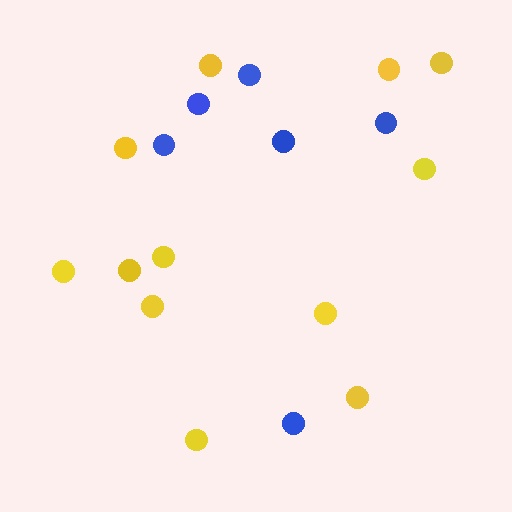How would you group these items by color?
There are 2 groups: one group of yellow circles (12) and one group of blue circles (6).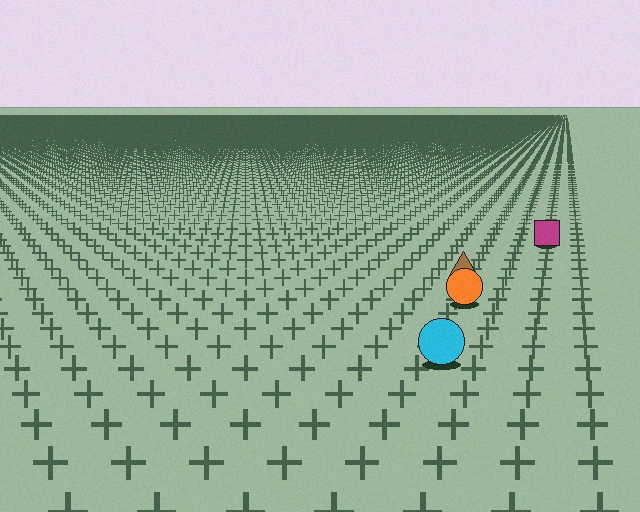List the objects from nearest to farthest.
From nearest to farthest: the cyan circle, the orange circle, the brown triangle, the magenta square.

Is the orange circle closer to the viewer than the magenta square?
Yes. The orange circle is closer — you can tell from the texture gradient: the ground texture is coarser near it.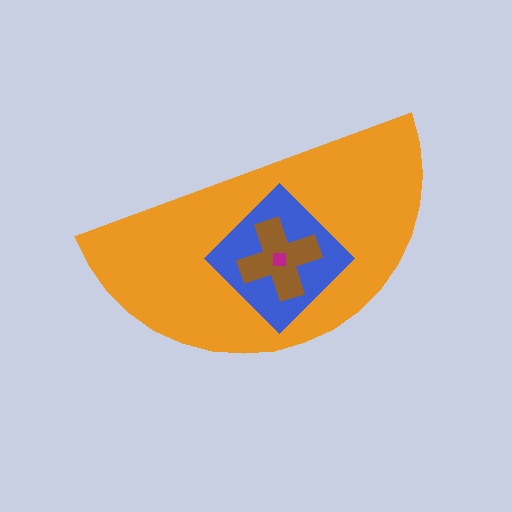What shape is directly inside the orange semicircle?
The blue diamond.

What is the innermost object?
The magenta square.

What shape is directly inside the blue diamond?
The brown cross.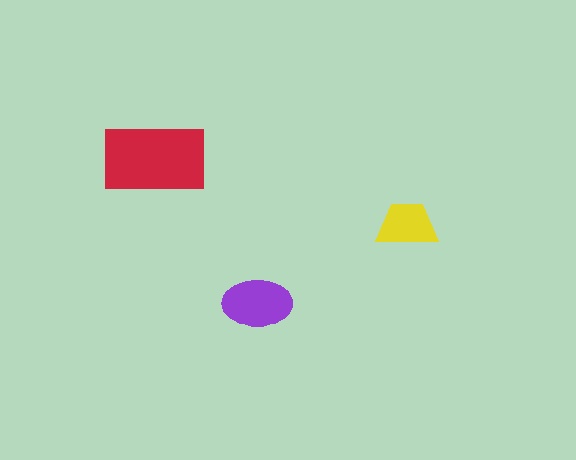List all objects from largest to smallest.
The red rectangle, the purple ellipse, the yellow trapezoid.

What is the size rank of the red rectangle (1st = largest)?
1st.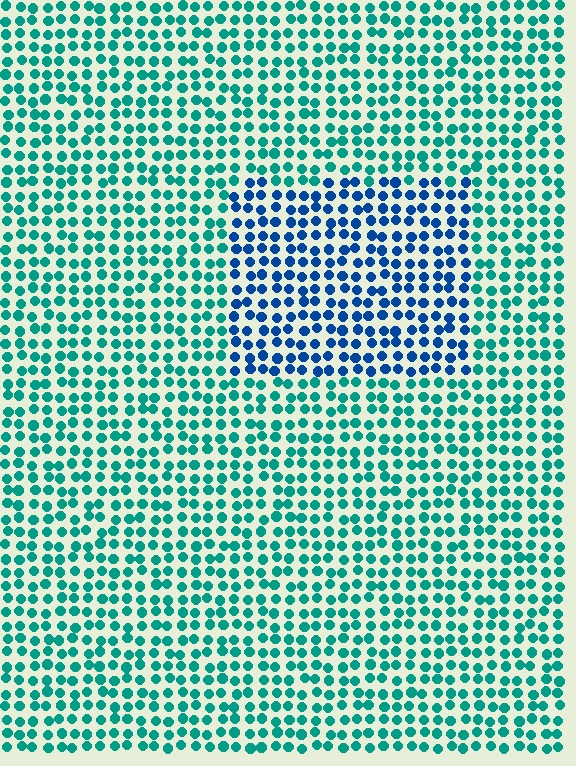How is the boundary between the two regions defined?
The boundary is defined purely by a slight shift in hue (about 43 degrees). Spacing, size, and orientation are identical on both sides.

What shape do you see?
I see a rectangle.